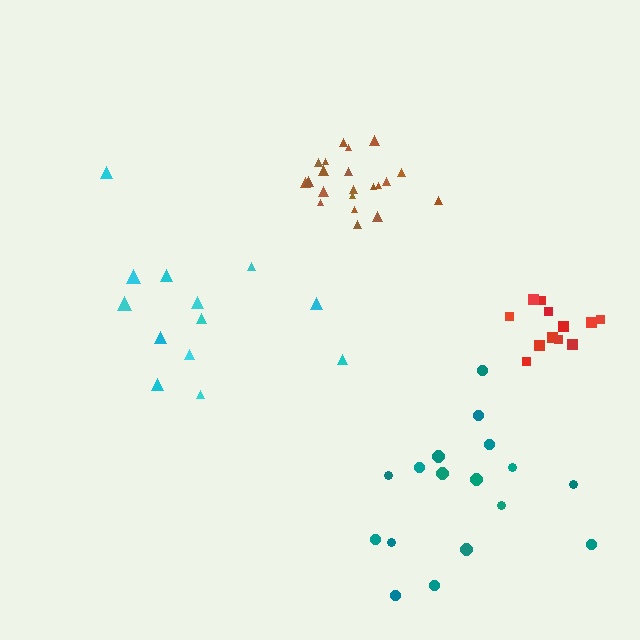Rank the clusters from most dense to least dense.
brown, red, teal, cyan.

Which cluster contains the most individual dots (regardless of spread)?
Brown (21).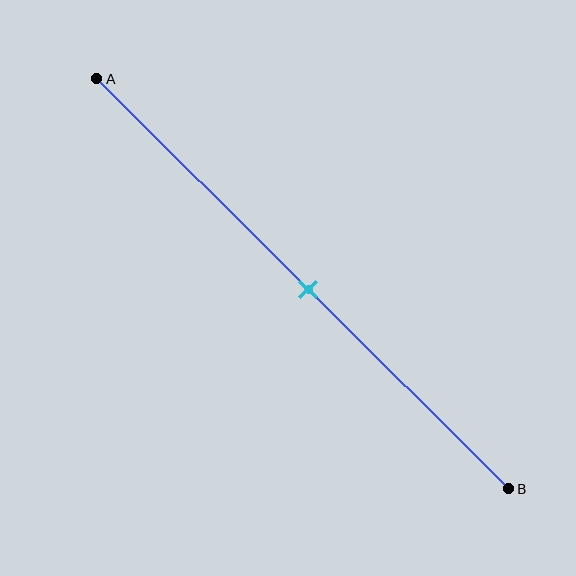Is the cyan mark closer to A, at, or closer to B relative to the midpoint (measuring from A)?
The cyan mark is approximately at the midpoint of segment AB.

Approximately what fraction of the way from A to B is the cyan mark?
The cyan mark is approximately 50% of the way from A to B.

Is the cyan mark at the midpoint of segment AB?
Yes, the mark is approximately at the midpoint.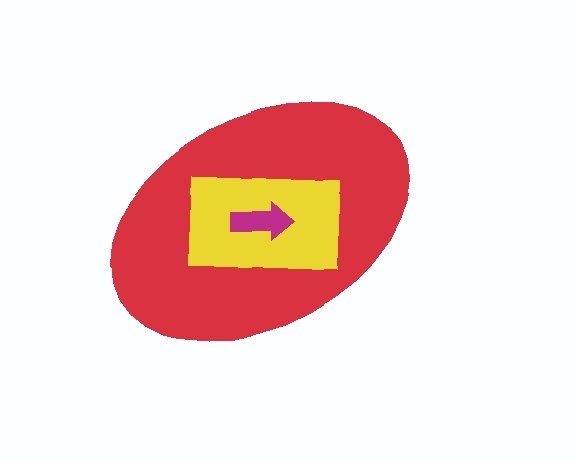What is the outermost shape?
The red ellipse.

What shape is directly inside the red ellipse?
The yellow rectangle.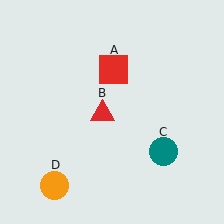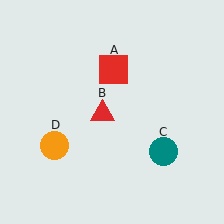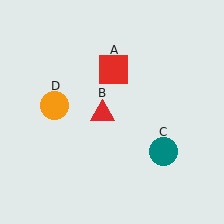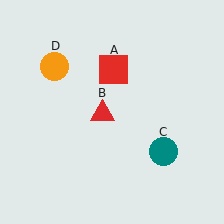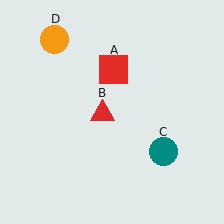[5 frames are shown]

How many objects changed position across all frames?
1 object changed position: orange circle (object D).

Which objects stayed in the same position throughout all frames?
Red square (object A) and red triangle (object B) and teal circle (object C) remained stationary.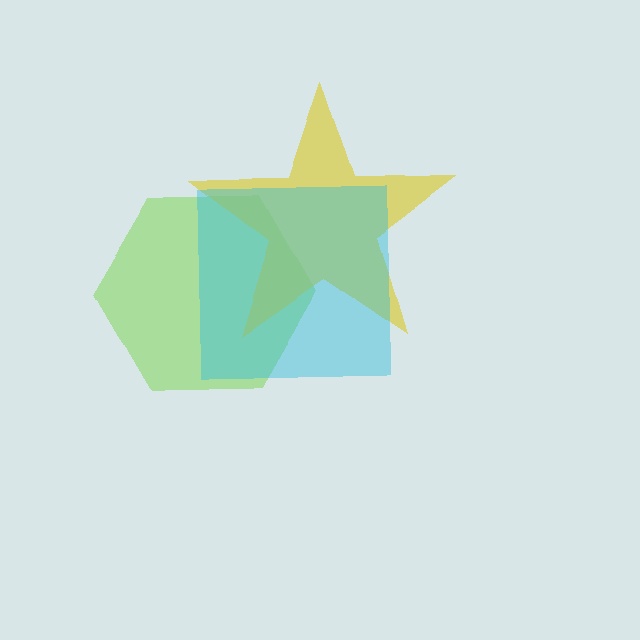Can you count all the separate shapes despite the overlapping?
Yes, there are 3 separate shapes.